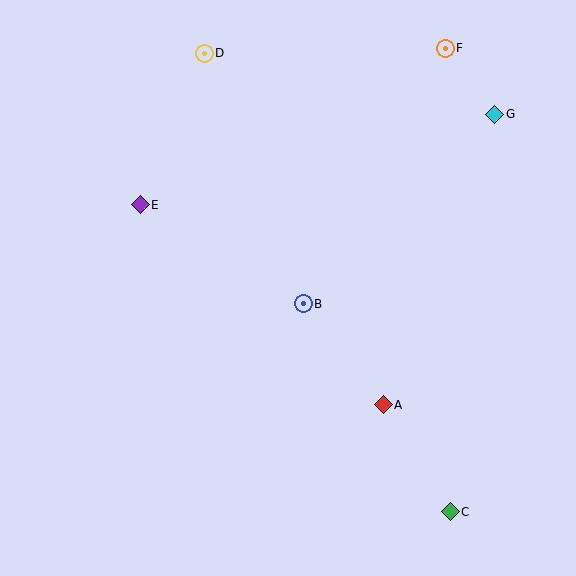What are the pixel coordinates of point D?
Point D is at (204, 53).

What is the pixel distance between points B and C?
The distance between B and C is 255 pixels.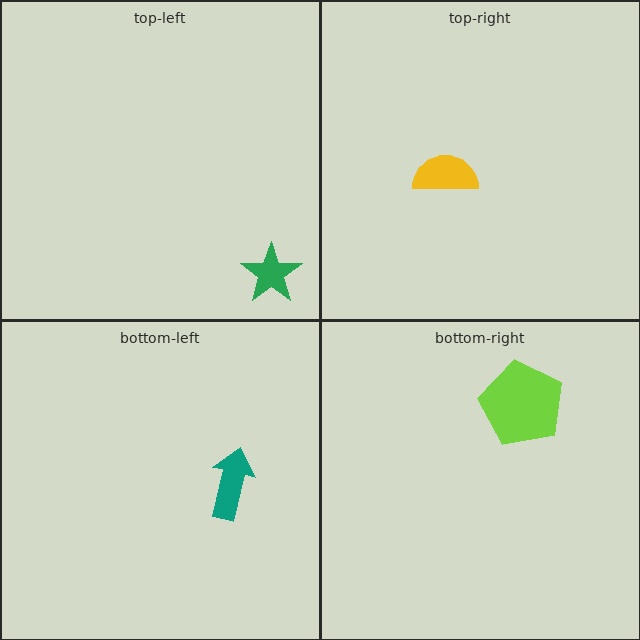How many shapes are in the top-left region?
1.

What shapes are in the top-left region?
The green star.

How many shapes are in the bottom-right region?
1.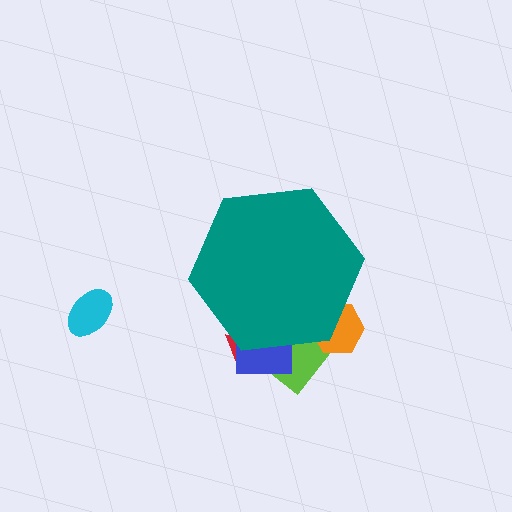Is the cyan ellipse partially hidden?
No, the cyan ellipse is fully visible.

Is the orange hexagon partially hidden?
Yes, the orange hexagon is partially hidden behind the teal hexagon.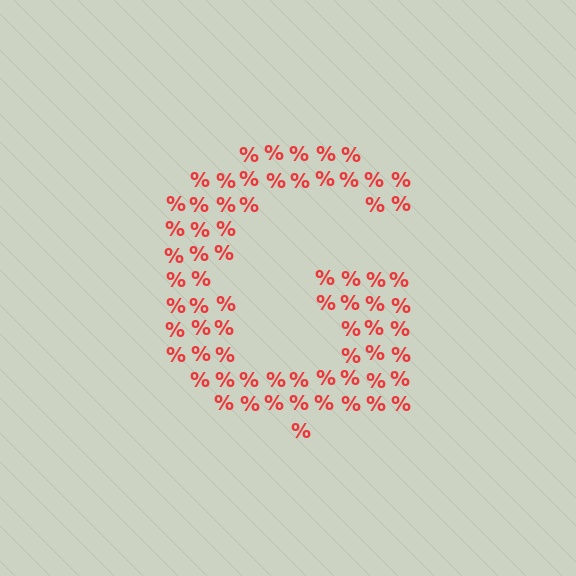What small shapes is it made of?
It is made of small percent signs.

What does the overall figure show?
The overall figure shows the letter G.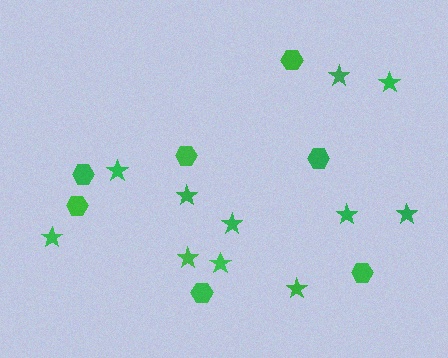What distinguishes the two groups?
There are 2 groups: one group of hexagons (7) and one group of stars (11).